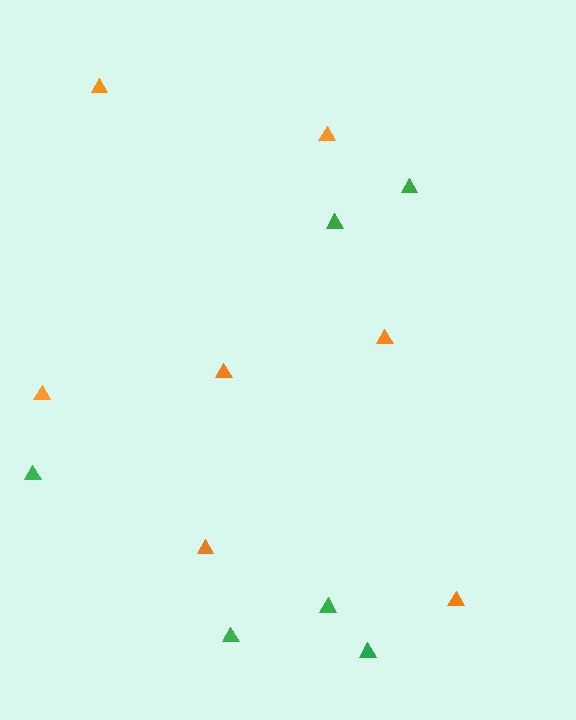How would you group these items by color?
There are 2 groups: one group of orange triangles (7) and one group of green triangles (6).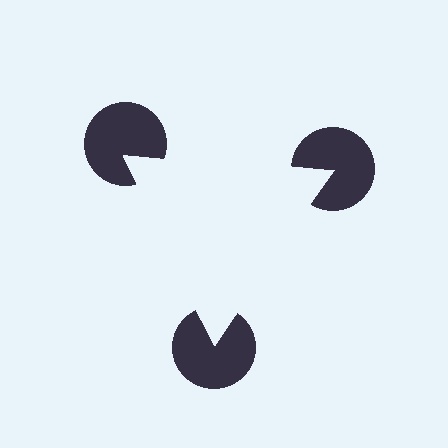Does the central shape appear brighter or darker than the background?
It typically appears slightly brighter than the background, even though no actual brightness change is drawn.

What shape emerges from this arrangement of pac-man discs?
An illusory triangle — its edges are inferred from the aligned wedge cuts in the pac-man discs, not physically drawn.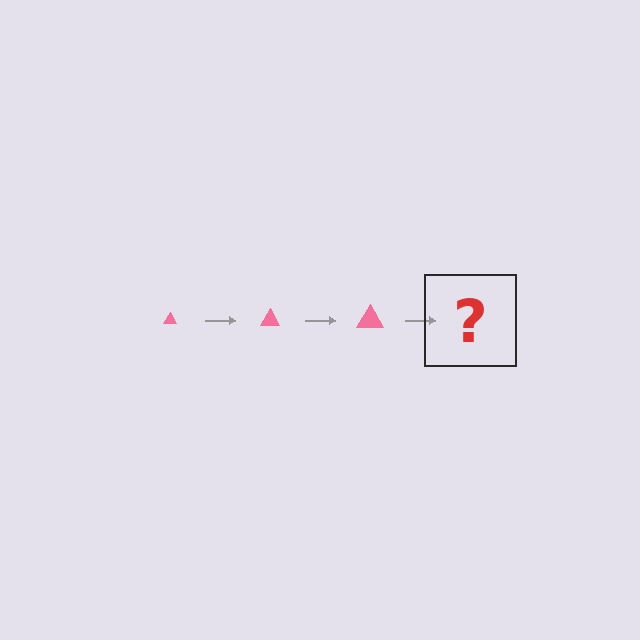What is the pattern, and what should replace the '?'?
The pattern is that the triangle gets progressively larger each step. The '?' should be a pink triangle, larger than the previous one.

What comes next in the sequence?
The next element should be a pink triangle, larger than the previous one.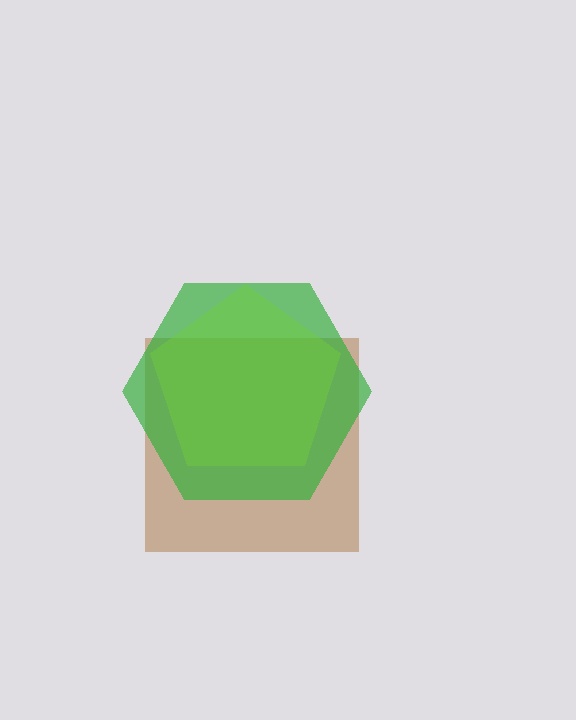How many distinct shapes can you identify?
There are 3 distinct shapes: a brown square, a green hexagon, a lime pentagon.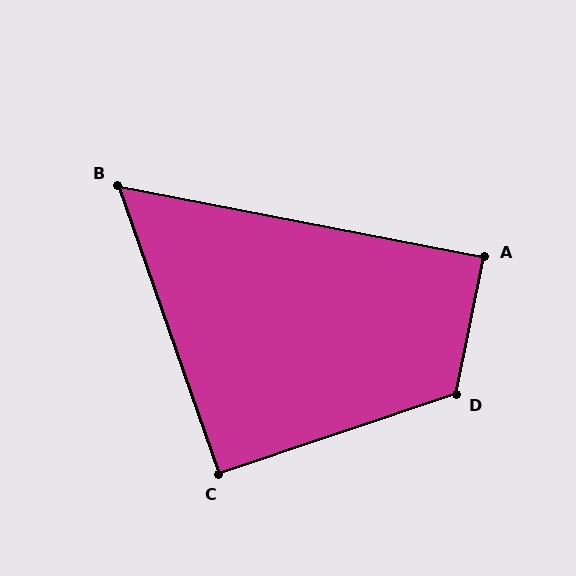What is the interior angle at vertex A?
Approximately 89 degrees (approximately right).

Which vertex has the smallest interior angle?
B, at approximately 60 degrees.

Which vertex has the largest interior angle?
D, at approximately 120 degrees.